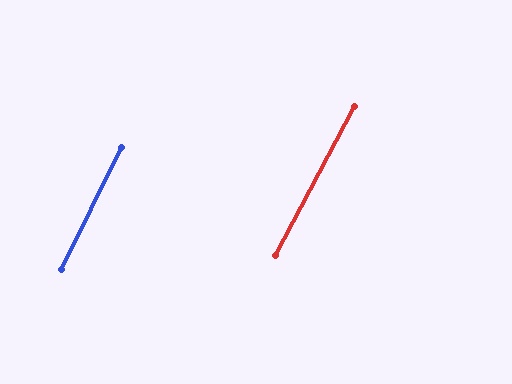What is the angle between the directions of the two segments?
Approximately 2 degrees.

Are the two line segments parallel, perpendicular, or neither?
Parallel — their directions differ by only 1.5°.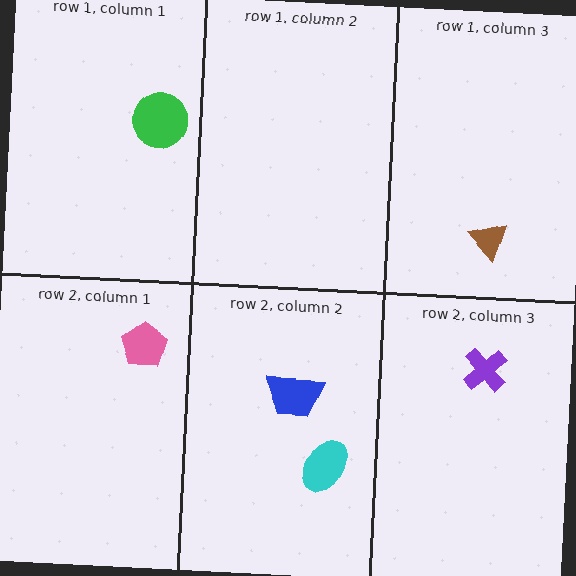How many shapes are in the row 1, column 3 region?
1.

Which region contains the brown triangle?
The row 1, column 3 region.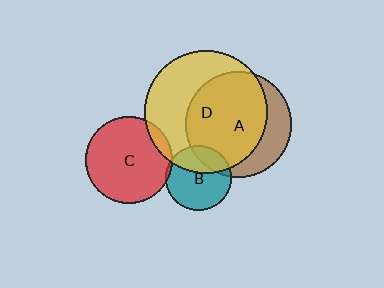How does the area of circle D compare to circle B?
Approximately 3.6 times.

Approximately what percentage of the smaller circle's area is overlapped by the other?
Approximately 70%.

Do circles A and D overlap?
Yes.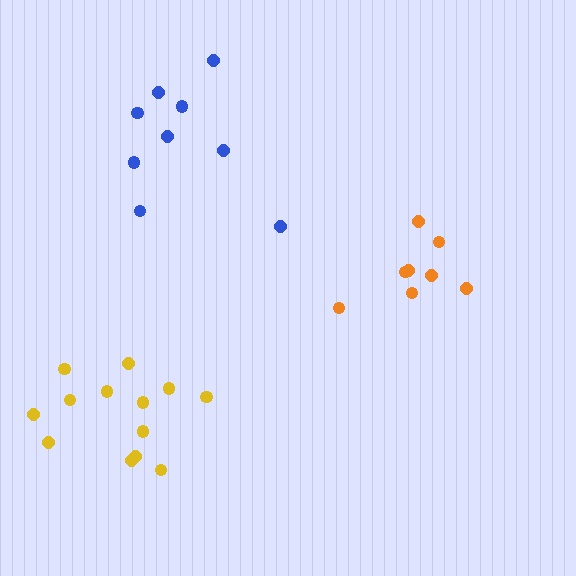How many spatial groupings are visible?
There are 3 spatial groupings.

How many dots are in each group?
Group 1: 8 dots, Group 2: 13 dots, Group 3: 9 dots (30 total).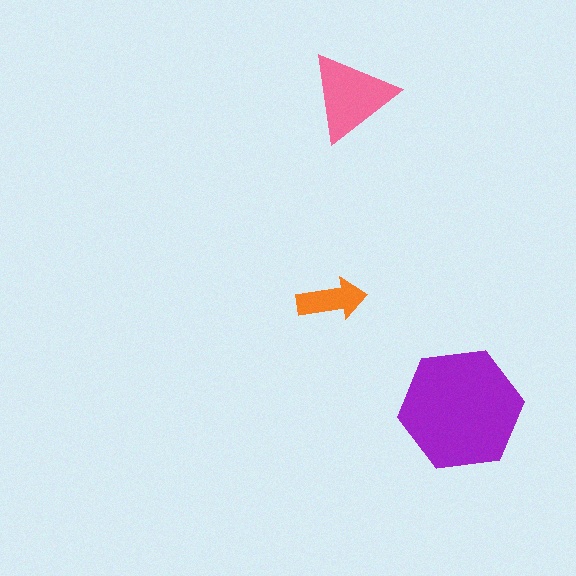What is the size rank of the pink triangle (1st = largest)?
2nd.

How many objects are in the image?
There are 3 objects in the image.